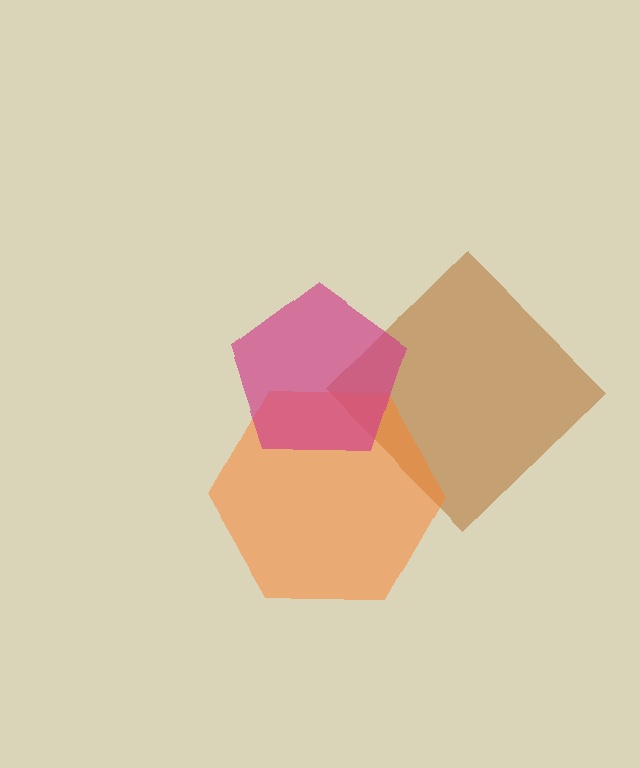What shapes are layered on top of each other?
The layered shapes are: a brown diamond, an orange hexagon, a magenta pentagon.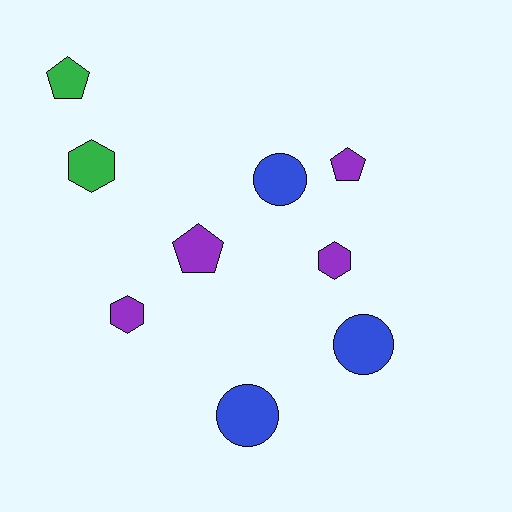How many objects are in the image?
There are 9 objects.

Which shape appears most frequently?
Hexagon, with 3 objects.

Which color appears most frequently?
Purple, with 4 objects.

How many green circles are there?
There are no green circles.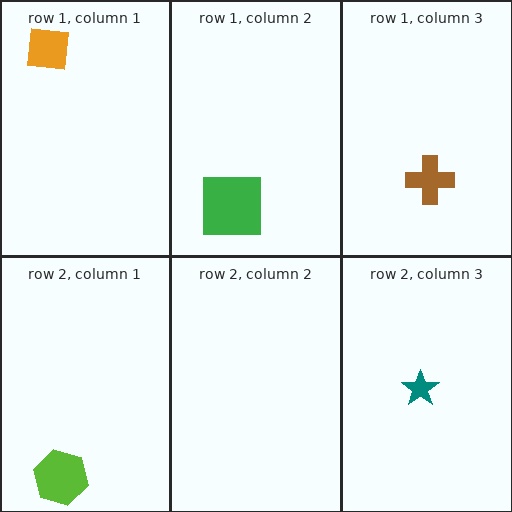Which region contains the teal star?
The row 2, column 3 region.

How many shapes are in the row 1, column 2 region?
1.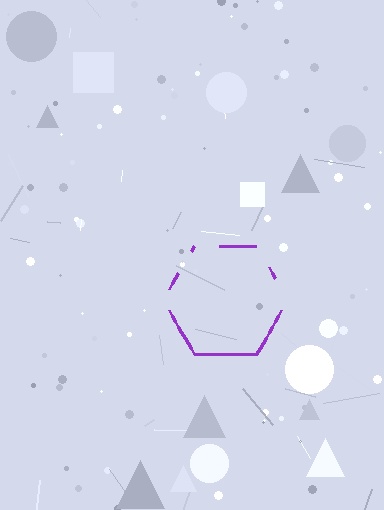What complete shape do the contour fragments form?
The contour fragments form a hexagon.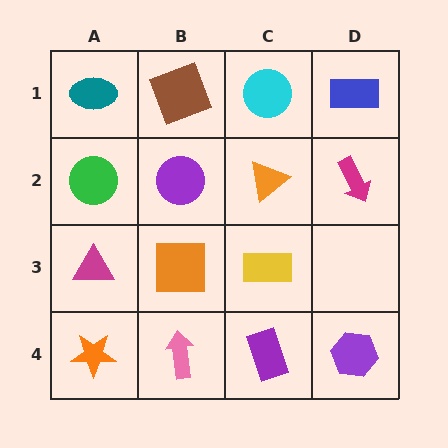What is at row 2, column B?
A purple circle.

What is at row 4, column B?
A pink arrow.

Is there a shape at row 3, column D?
No, that cell is empty.